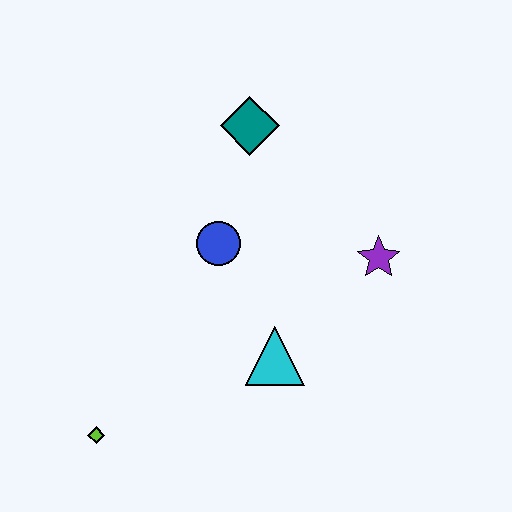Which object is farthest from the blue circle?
The lime diamond is farthest from the blue circle.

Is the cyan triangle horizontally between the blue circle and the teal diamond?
No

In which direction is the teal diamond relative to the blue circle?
The teal diamond is above the blue circle.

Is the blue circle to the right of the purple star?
No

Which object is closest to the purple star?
The cyan triangle is closest to the purple star.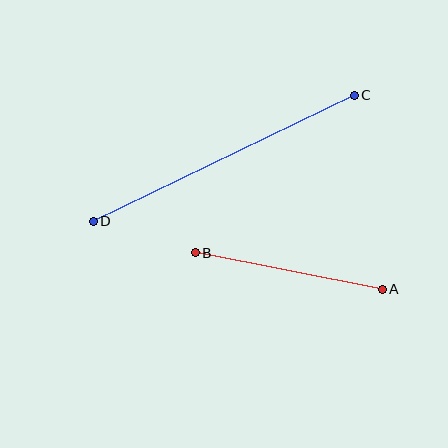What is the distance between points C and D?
The distance is approximately 290 pixels.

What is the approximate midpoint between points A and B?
The midpoint is at approximately (289, 271) pixels.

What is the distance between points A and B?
The distance is approximately 190 pixels.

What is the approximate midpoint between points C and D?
The midpoint is at approximately (224, 158) pixels.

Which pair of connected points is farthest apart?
Points C and D are farthest apart.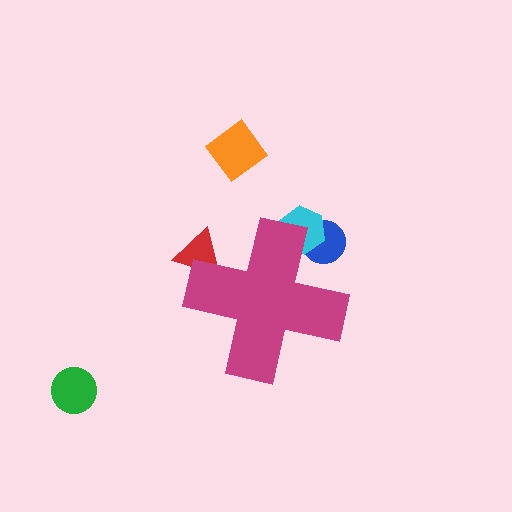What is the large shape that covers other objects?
A magenta cross.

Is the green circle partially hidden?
No, the green circle is fully visible.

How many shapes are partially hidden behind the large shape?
3 shapes are partially hidden.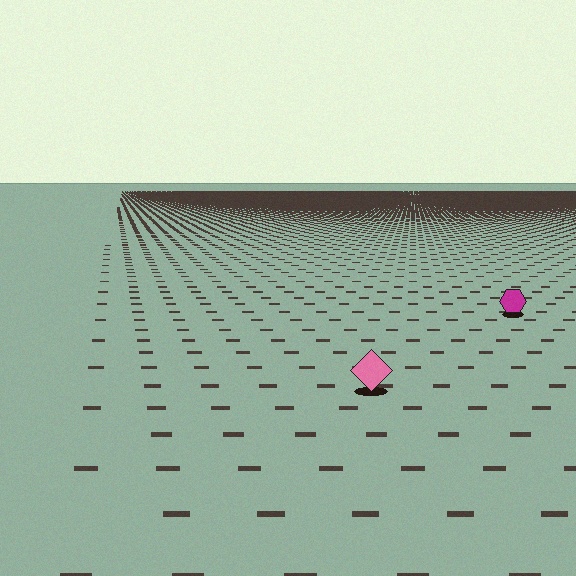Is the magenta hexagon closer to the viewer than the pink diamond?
No. The pink diamond is closer — you can tell from the texture gradient: the ground texture is coarser near it.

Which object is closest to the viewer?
The pink diamond is closest. The texture marks near it are larger and more spread out.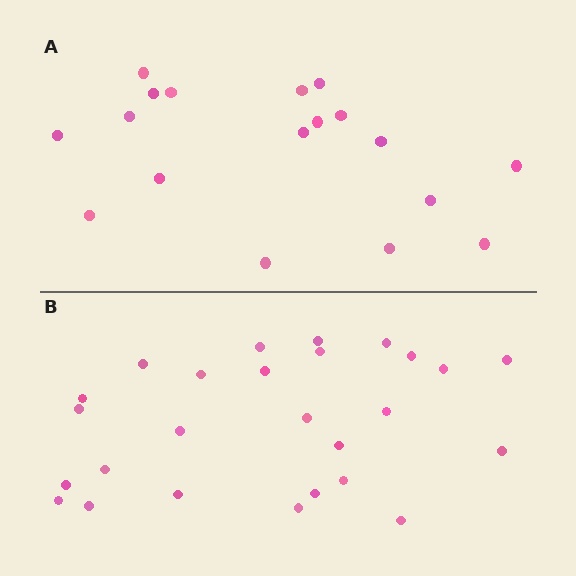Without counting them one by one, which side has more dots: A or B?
Region B (the bottom region) has more dots.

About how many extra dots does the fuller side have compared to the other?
Region B has roughly 8 or so more dots than region A.